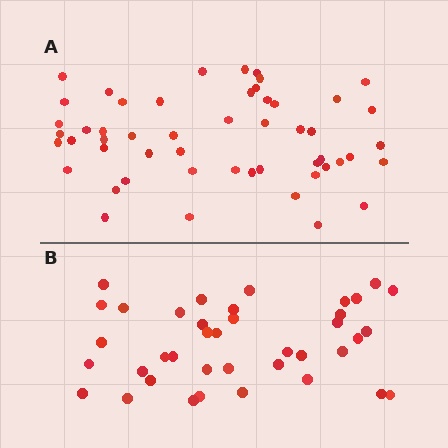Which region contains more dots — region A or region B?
Region A (the top region) has more dots.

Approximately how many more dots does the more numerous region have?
Region A has approximately 15 more dots than region B.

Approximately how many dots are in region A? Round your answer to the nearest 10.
About 50 dots. (The exact count is 52, which rounds to 50.)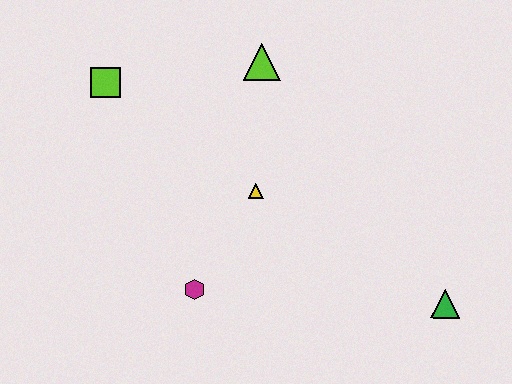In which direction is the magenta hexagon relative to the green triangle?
The magenta hexagon is to the left of the green triangle.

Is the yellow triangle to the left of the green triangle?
Yes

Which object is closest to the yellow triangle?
The magenta hexagon is closest to the yellow triangle.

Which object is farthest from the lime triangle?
The green triangle is farthest from the lime triangle.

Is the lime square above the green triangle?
Yes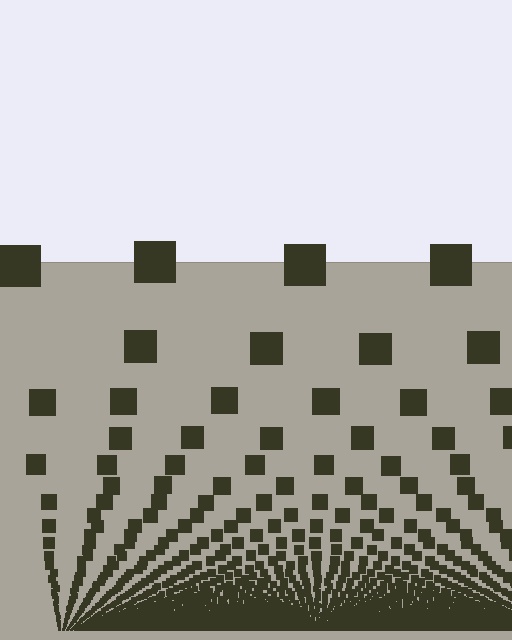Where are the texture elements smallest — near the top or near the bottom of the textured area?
Near the bottom.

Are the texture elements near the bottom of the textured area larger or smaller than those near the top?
Smaller. The gradient is inverted — elements near the bottom are smaller and denser.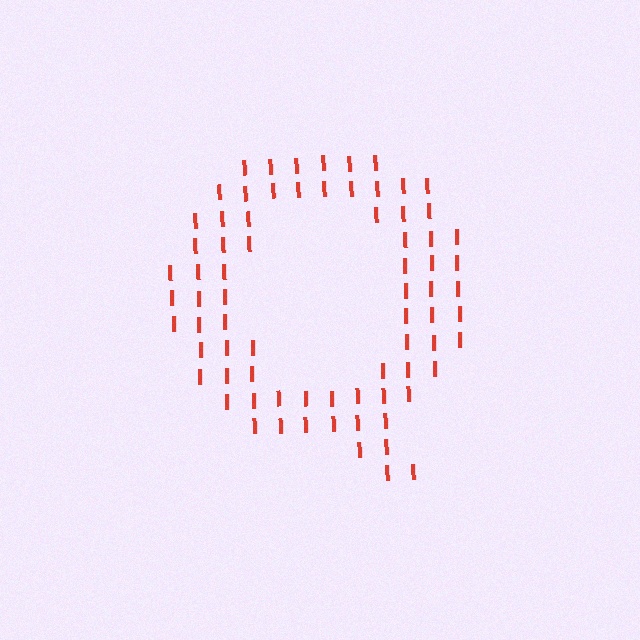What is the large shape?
The large shape is the letter Q.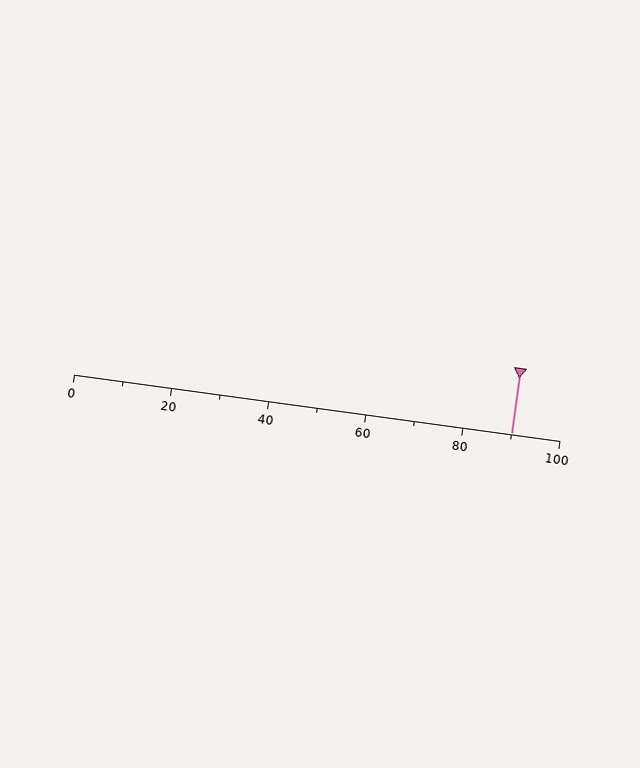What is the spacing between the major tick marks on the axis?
The major ticks are spaced 20 apart.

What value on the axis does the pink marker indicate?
The marker indicates approximately 90.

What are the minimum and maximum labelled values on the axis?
The axis runs from 0 to 100.